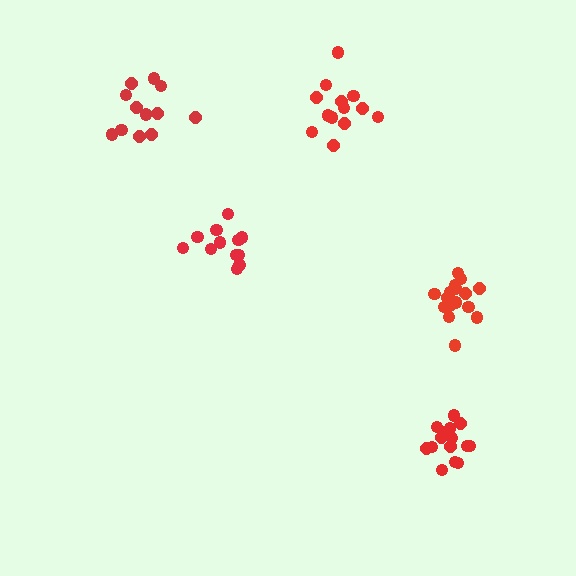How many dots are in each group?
Group 1: 12 dots, Group 2: 12 dots, Group 3: 16 dots, Group 4: 14 dots, Group 5: 15 dots (69 total).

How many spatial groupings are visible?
There are 5 spatial groupings.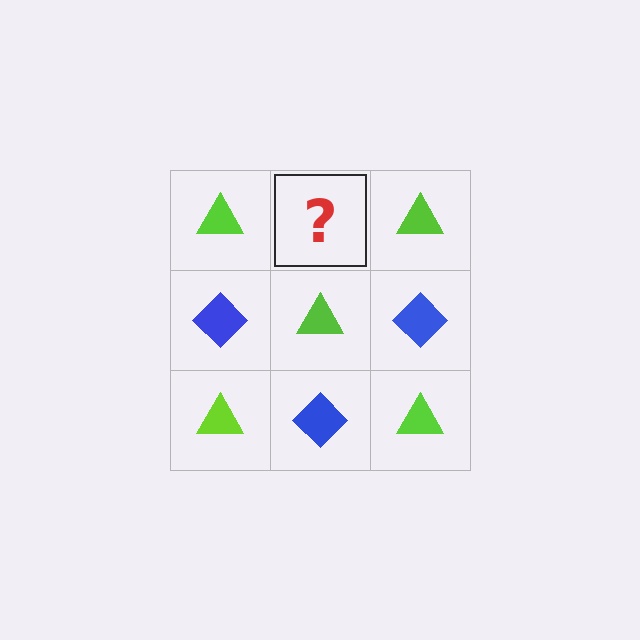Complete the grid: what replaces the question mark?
The question mark should be replaced with a blue diamond.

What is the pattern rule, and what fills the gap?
The rule is that it alternates lime triangle and blue diamond in a checkerboard pattern. The gap should be filled with a blue diamond.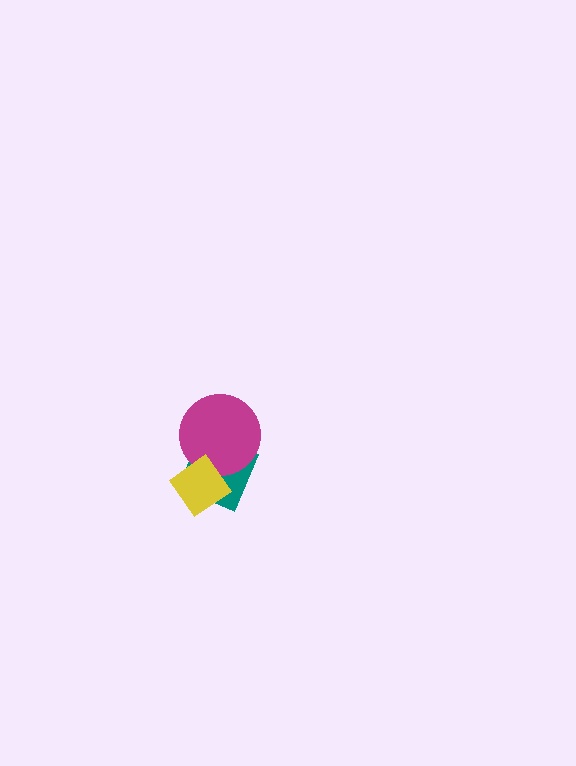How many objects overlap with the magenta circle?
2 objects overlap with the magenta circle.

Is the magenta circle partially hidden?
Yes, it is partially covered by another shape.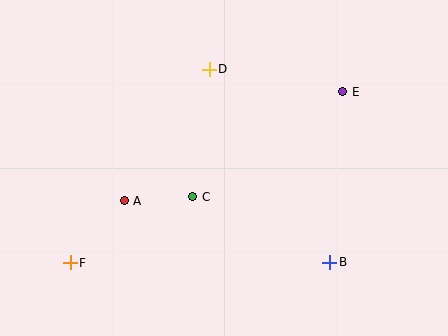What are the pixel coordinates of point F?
Point F is at (70, 263).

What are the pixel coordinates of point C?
Point C is at (193, 197).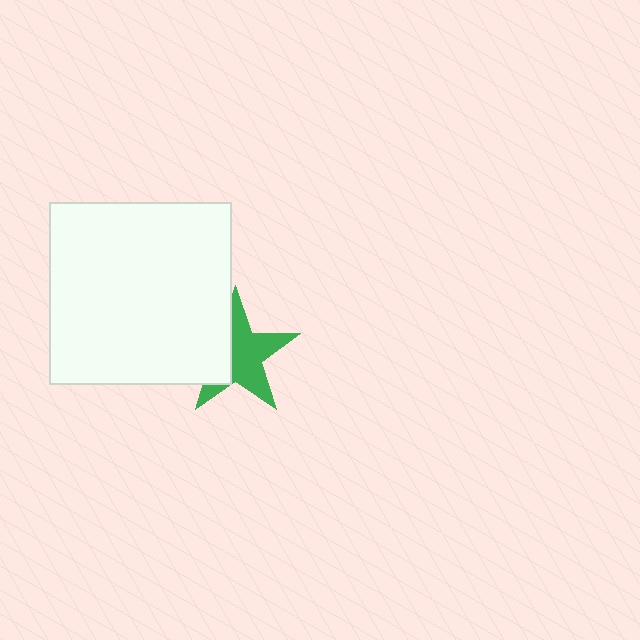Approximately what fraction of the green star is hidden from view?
Roughly 37% of the green star is hidden behind the white square.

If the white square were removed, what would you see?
You would see the complete green star.